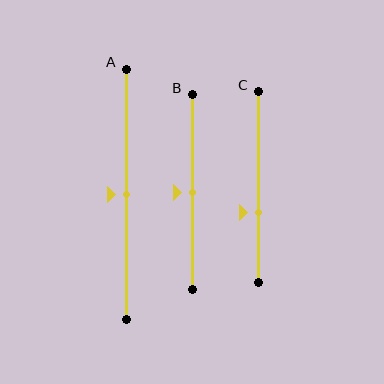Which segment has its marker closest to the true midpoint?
Segment A has its marker closest to the true midpoint.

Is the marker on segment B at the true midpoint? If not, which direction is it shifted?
Yes, the marker on segment B is at the true midpoint.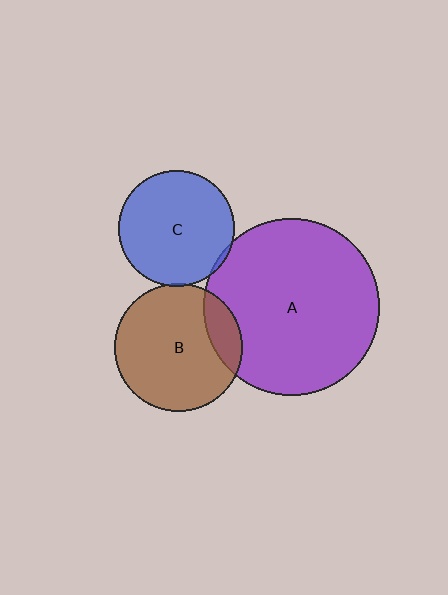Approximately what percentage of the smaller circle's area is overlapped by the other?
Approximately 5%.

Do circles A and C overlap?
Yes.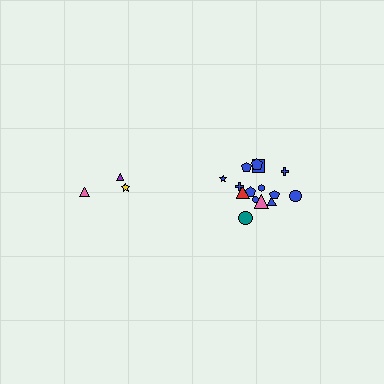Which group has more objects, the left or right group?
The right group.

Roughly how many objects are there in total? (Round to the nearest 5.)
Roughly 20 objects in total.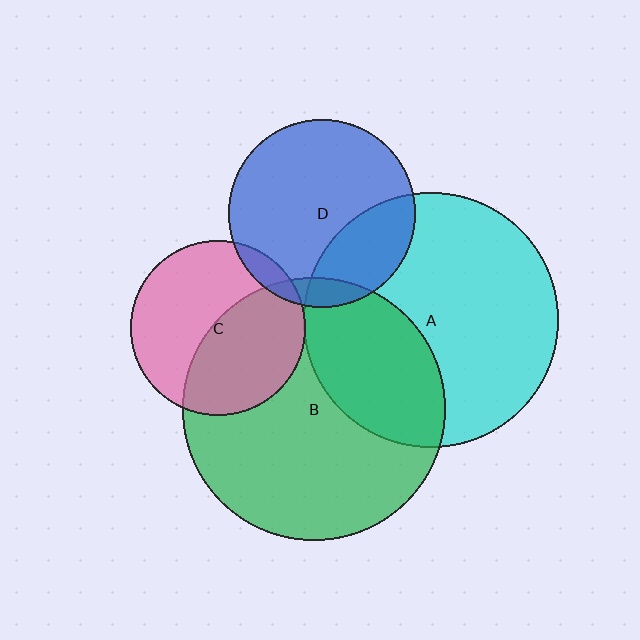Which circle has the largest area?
Circle B (green).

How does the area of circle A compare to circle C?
Approximately 2.1 times.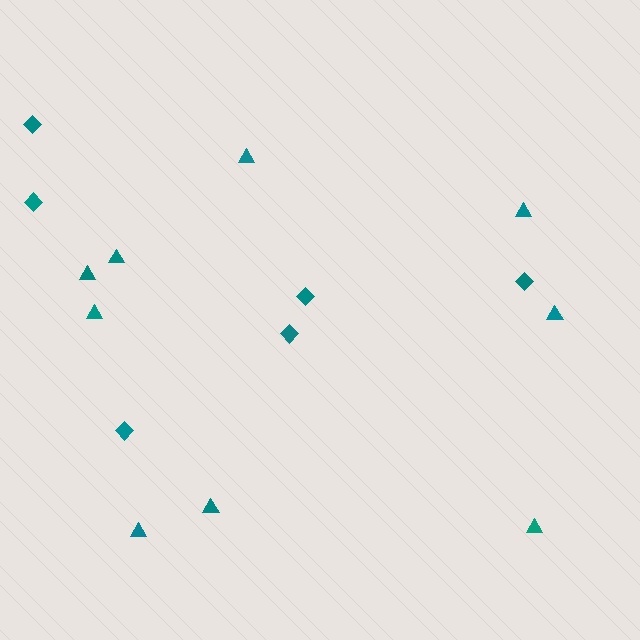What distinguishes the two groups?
There are 2 groups: one group of diamonds (6) and one group of triangles (9).